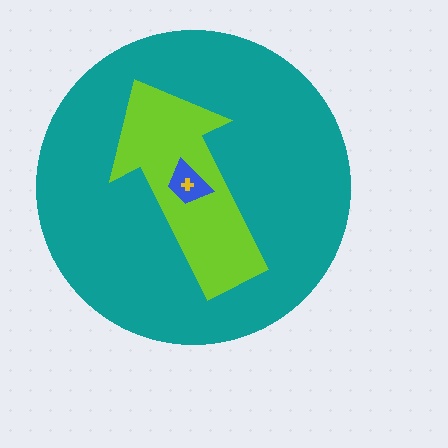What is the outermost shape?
The teal circle.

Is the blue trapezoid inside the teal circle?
Yes.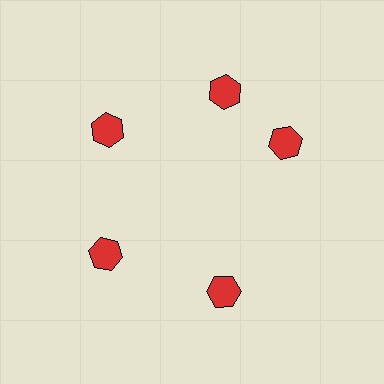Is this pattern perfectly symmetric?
No. The 5 red hexagons are arranged in a ring, but one element near the 3 o'clock position is rotated out of alignment along the ring, breaking the 5-fold rotational symmetry.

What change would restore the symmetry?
The symmetry would be restored by rotating it back into even spacing with its neighbors so that all 5 hexagons sit at equal angles and equal distance from the center.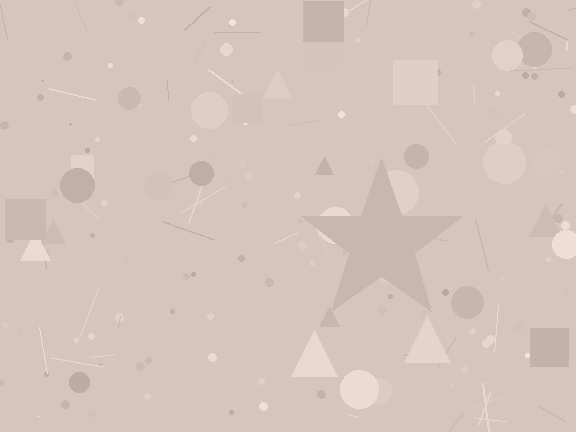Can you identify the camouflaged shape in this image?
The camouflaged shape is a star.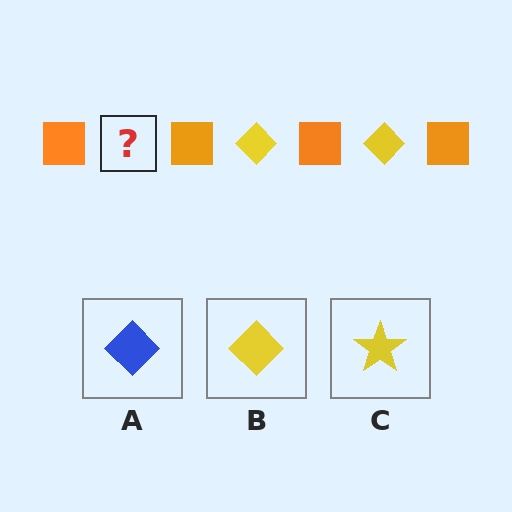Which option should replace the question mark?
Option B.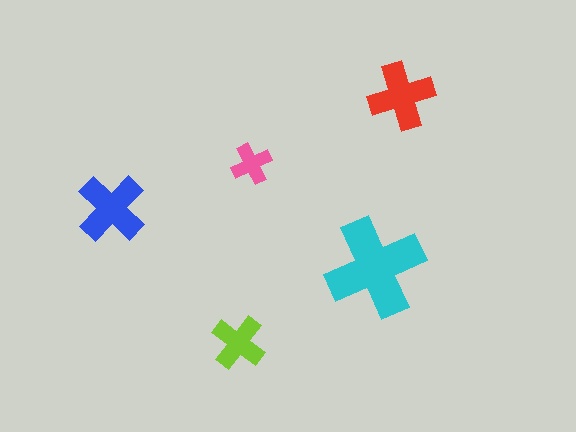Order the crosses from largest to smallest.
the cyan one, the blue one, the red one, the lime one, the pink one.